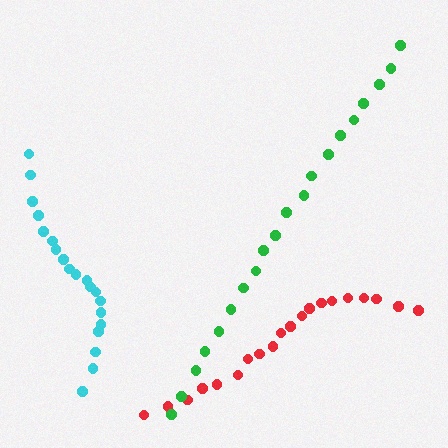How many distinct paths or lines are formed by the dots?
There are 3 distinct paths.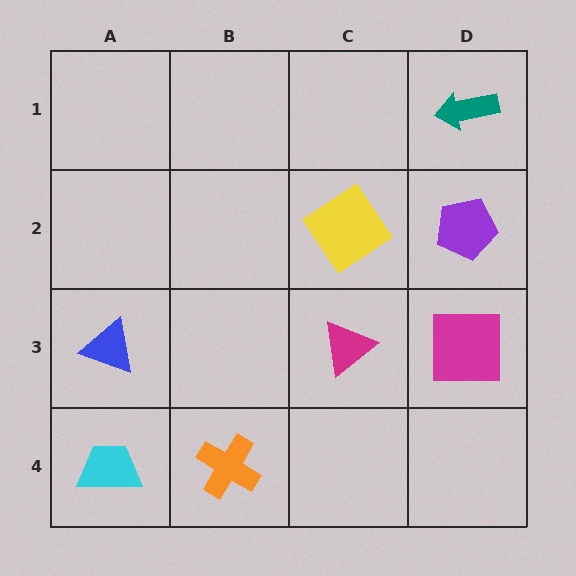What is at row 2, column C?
A yellow diamond.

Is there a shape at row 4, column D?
No, that cell is empty.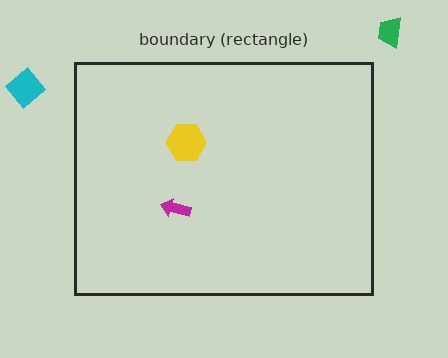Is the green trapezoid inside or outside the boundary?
Outside.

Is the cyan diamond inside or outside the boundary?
Outside.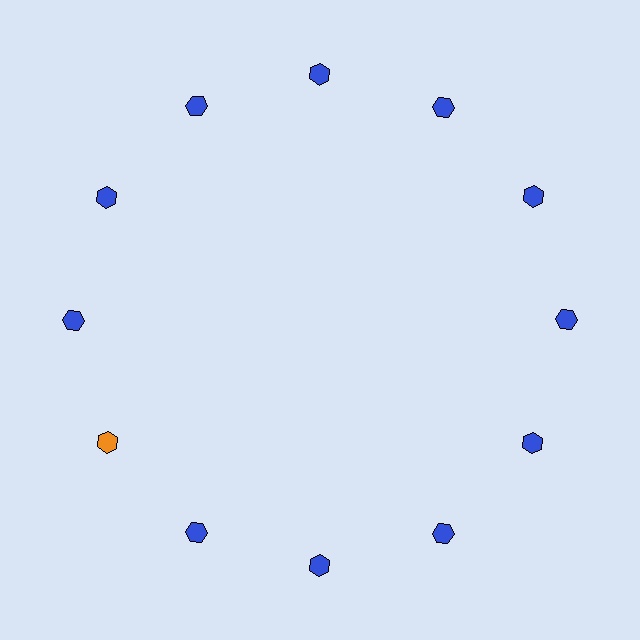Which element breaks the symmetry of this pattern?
The orange hexagon at roughly the 8 o'clock position breaks the symmetry. All other shapes are blue hexagons.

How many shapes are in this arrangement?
There are 12 shapes arranged in a ring pattern.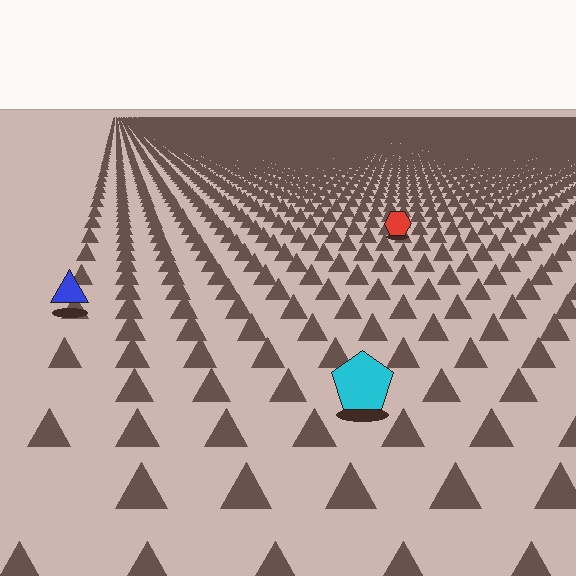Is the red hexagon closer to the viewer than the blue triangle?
No. The blue triangle is closer — you can tell from the texture gradient: the ground texture is coarser near it.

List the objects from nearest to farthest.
From nearest to farthest: the cyan pentagon, the blue triangle, the red hexagon.